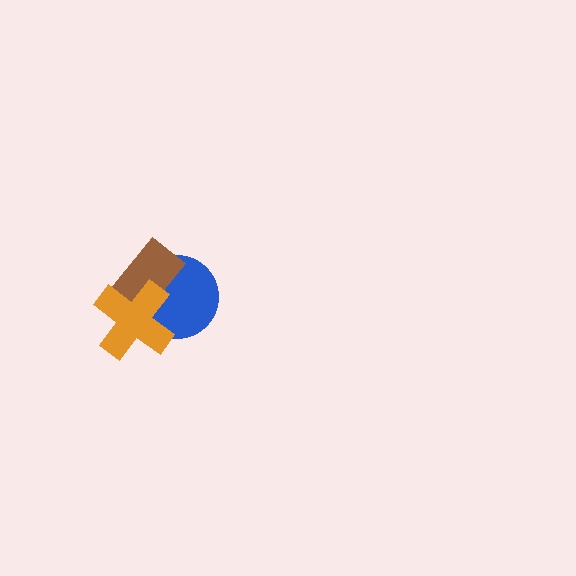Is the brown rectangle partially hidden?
Yes, it is partially covered by another shape.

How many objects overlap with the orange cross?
2 objects overlap with the orange cross.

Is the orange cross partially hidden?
No, no other shape covers it.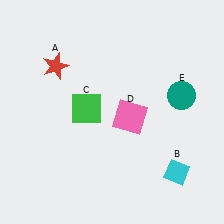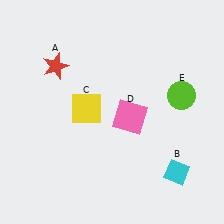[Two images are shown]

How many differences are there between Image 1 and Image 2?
There are 2 differences between the two images.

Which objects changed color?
C changed from green to yellow. E changed from teal to lime.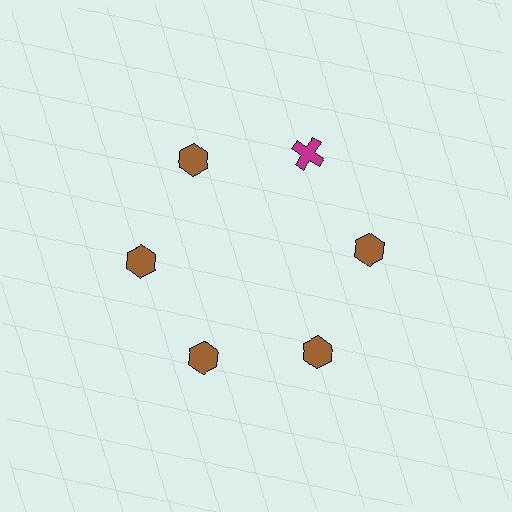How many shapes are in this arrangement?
There are 6 shapes arranged in a ring pattern.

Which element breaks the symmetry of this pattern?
The magenta cross at roughly the 1 o'clock position breaks the symmetry. All other shapes are brown hexagons.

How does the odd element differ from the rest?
It differs in both color (magenta instead of brown) and shape (cross instead of hexagon).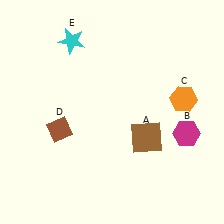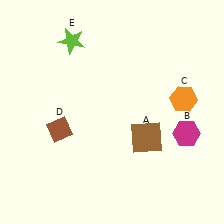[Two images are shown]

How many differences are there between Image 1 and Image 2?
There is 1 difference between the two images.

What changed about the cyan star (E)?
In Image 1, E is cyan. In Image 2, it changed to lime.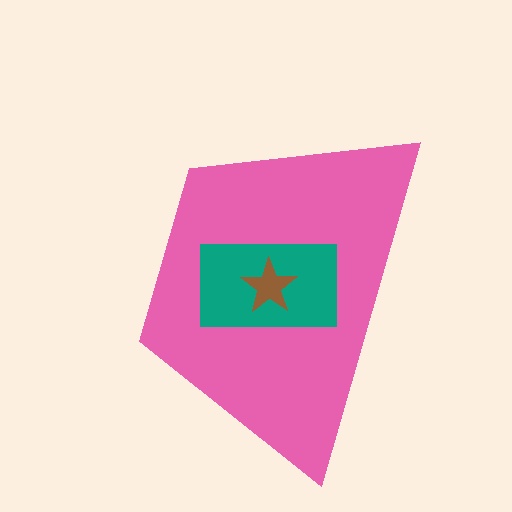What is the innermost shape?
The brown star.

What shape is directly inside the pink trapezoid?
The teal rectangle.